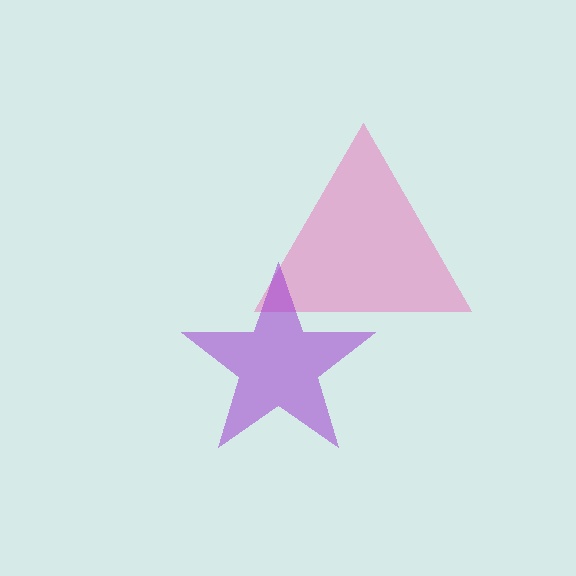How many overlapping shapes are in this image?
There are 2 overlapping shapes in the image.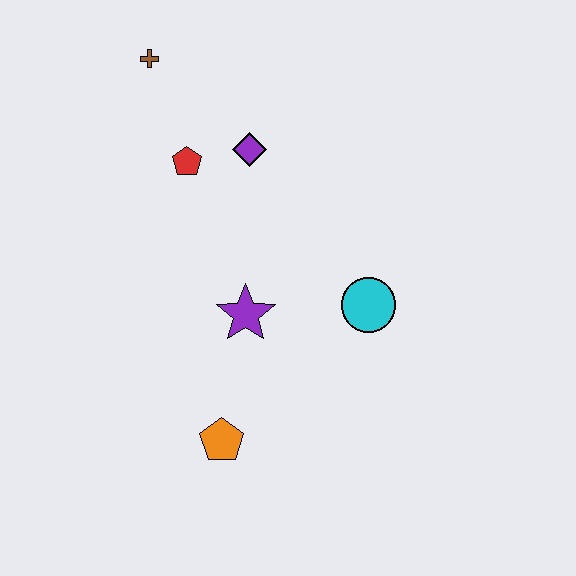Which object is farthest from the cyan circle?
The brown cross is farthest from the cyan circle.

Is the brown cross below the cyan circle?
No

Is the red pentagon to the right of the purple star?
No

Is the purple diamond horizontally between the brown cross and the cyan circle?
Yes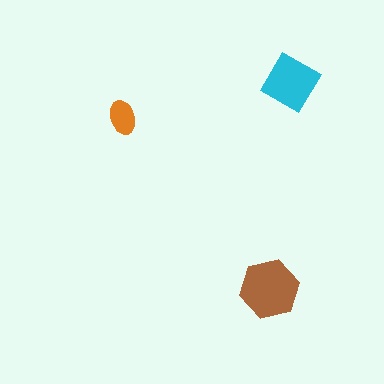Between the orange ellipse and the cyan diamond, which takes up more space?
The cyan diamond.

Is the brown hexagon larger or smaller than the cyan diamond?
Larger.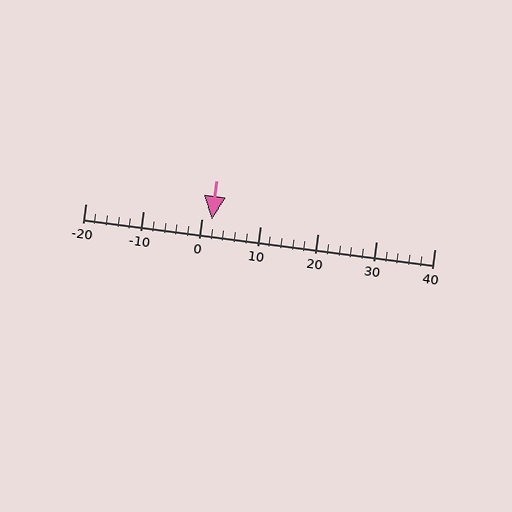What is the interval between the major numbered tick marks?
The major tick marks are spaced 10 units apart.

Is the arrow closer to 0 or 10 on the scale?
The arrow is closer to 0.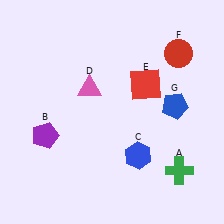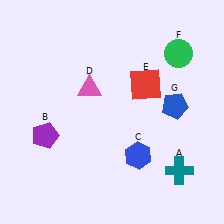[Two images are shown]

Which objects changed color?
A changed from green to teal. F changed from red to green.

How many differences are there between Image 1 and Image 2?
There are 2 differences between the two images.